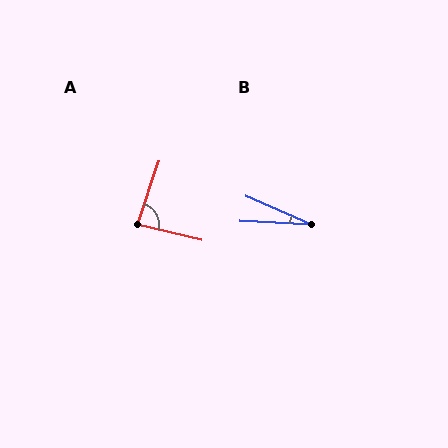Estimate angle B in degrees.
Approximately 21 degrees.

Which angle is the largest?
A, at approximately 85 degrees.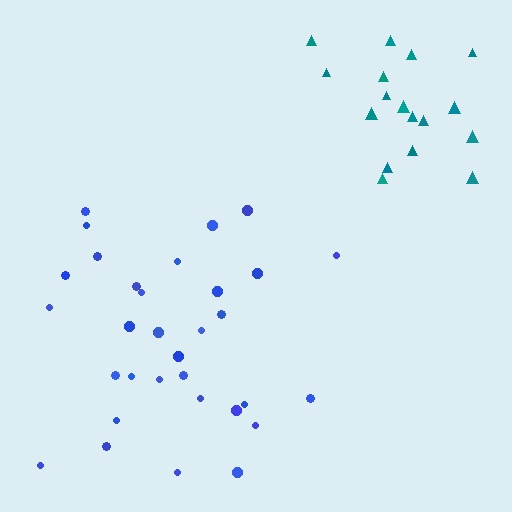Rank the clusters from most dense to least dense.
blue, teal.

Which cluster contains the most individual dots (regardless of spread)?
Blue (32).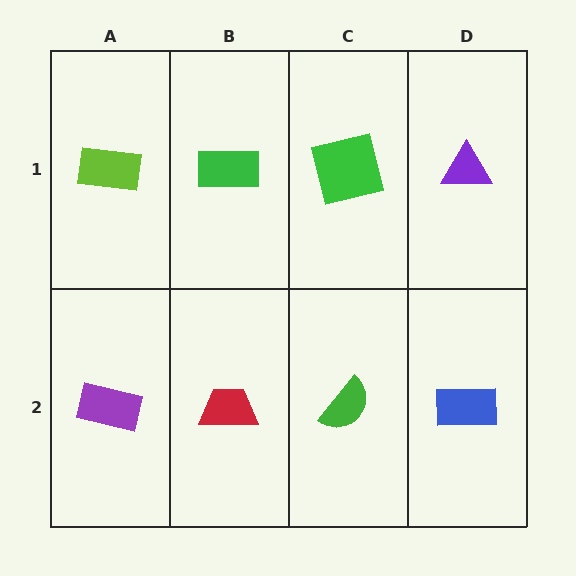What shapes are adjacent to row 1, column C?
A green semicircle (row 2, column C), a green rectangle (row 1, column B), a purple triangle (row 1, column D).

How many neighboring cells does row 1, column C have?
3.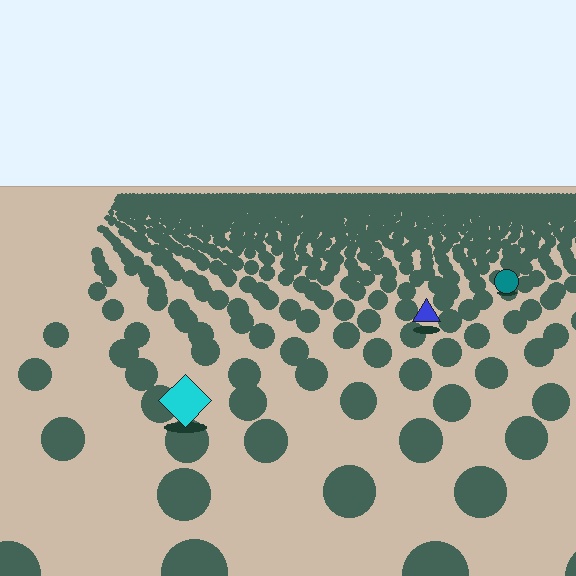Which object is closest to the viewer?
The cyan diamond is closest. The texture marks near it are larger and more spread out.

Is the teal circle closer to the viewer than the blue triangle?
No. The blue triangle is closer — you can tell from the texture gradient: the ground texture is coarser near it.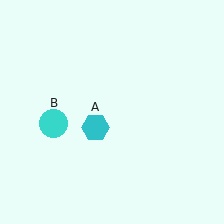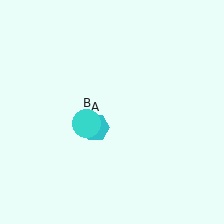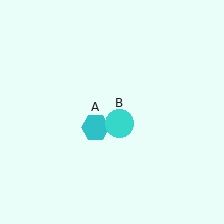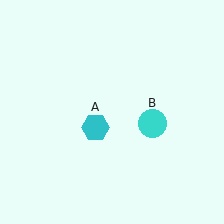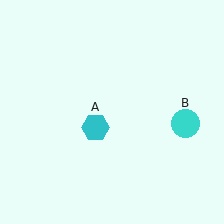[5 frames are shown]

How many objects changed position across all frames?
1 object changed position: cyan circle (object B).